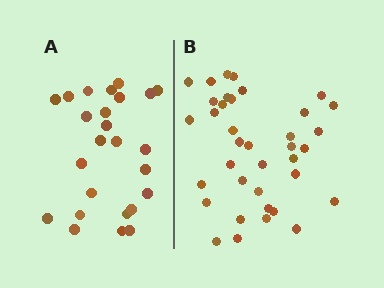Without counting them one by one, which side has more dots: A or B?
Region B (the right region) has more dots.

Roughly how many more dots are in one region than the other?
Region B has roughly 12 or so more dots than region A.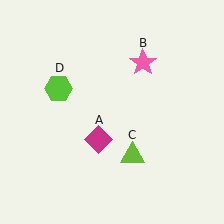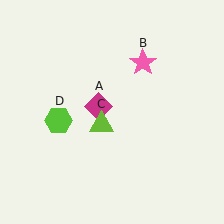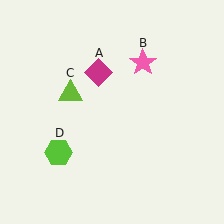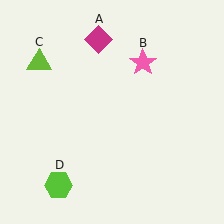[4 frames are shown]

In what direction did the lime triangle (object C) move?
The lime triangle (object C) moved up and to the left.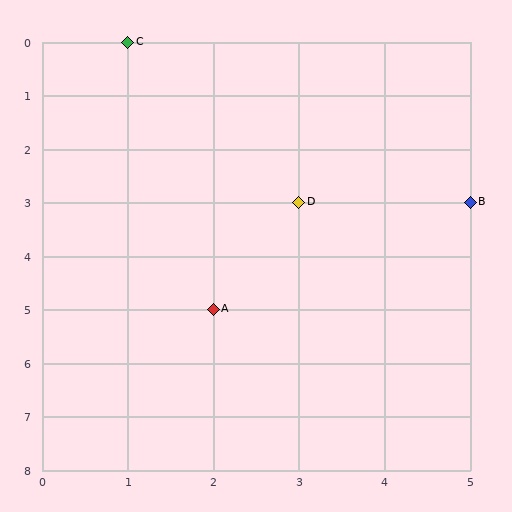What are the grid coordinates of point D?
Point D is at grid coordinates (3, 3).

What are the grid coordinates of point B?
Point B is at grid coordinates (5, 3).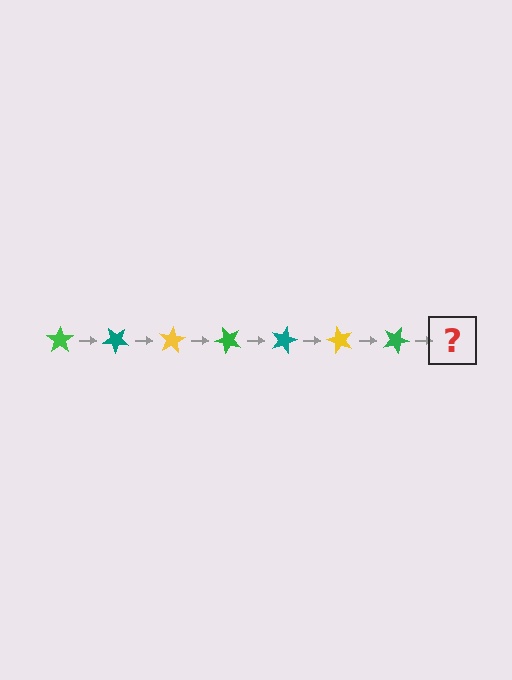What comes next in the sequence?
The next element should be a teal star, rotated 280 degrees from the start.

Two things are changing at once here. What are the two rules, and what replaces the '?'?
The two rules are that it rotates 40 degrees each step and the color cycles through green, teal, and yellow. The '?' should be a teal star, rotated 280 degrees from the start.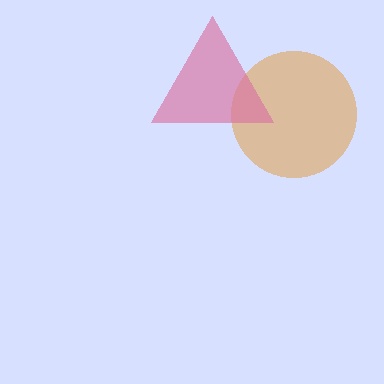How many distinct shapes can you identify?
There are 2 distinct shapes: an orange circle, a pink triangle.